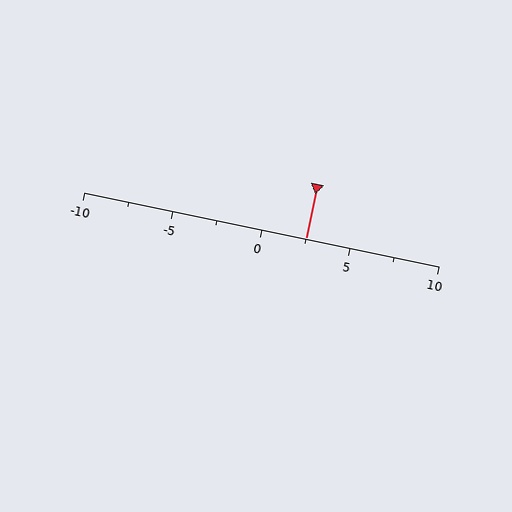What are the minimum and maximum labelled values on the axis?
The axis runs from -10 to 10.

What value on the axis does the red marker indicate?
The marker indicates approximately 2.5.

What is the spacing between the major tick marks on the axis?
The major ticks are spaced 5 apart.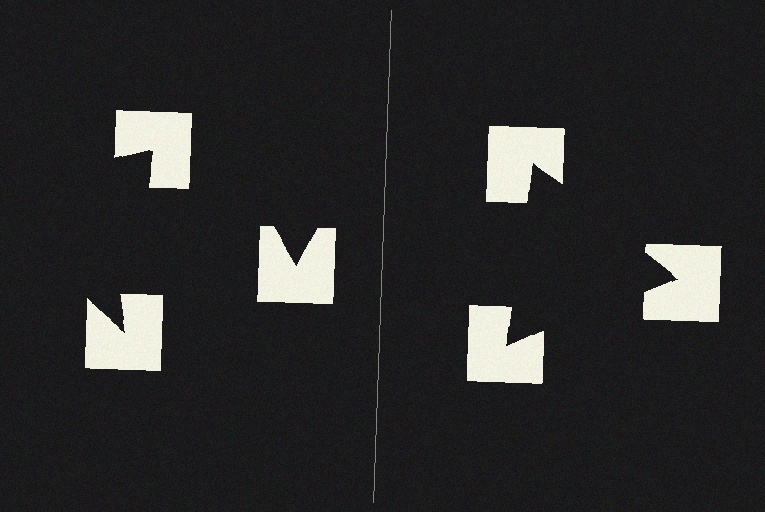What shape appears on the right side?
An illusory triangle.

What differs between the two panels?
The notched squares are positioned identically on both sides; only the wedge orientations differ. On the right they align to a triangle; on the left they are misaligned.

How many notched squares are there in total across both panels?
6 — 3 on each side.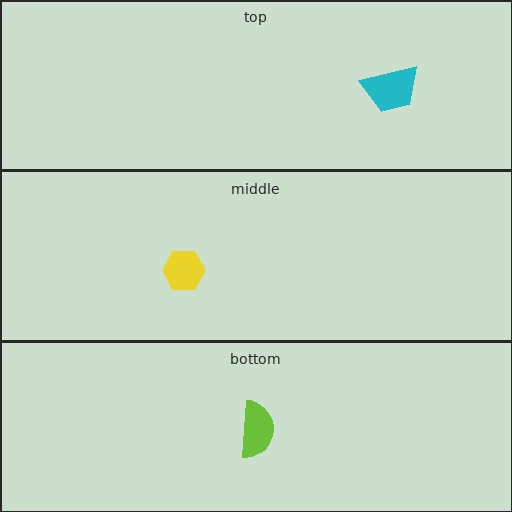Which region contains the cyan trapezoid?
The top region.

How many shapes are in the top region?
1.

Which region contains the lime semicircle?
The bottom region.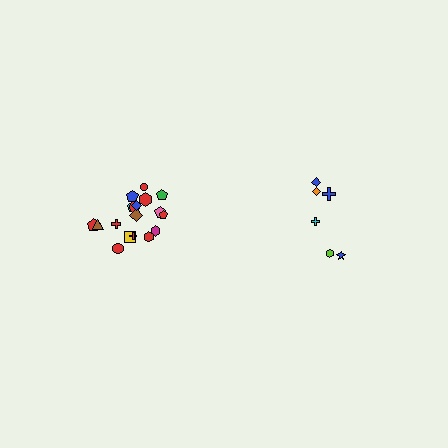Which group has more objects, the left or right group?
The left group.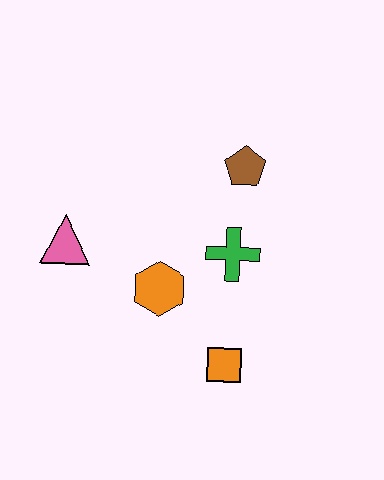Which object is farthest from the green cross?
The pink triangle is farthest from the green cross.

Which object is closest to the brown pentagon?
The green cross is closest to the brown pentagon.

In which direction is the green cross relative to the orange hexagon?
The green cross is to the right of the orange hexagon.